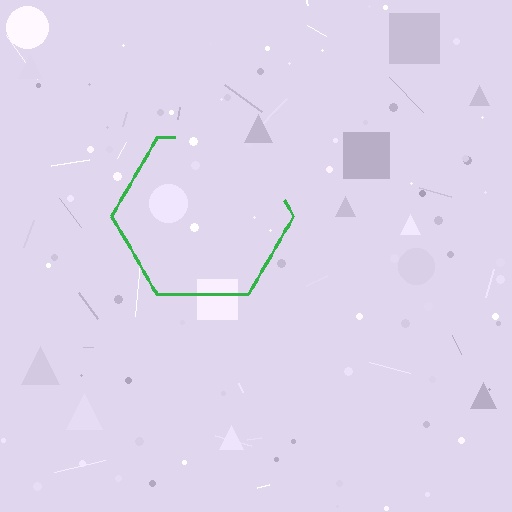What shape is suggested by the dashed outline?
The dashed outline suggests a hexagon.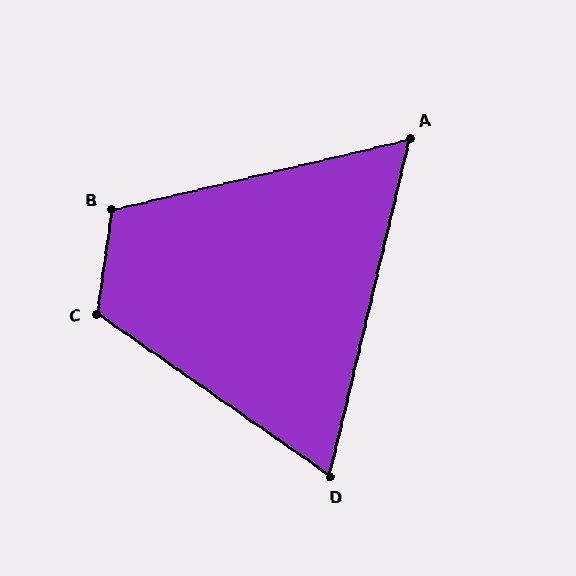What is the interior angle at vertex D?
Approximately 69 degrees (acute).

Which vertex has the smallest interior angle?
A, at approximately 63 degrees.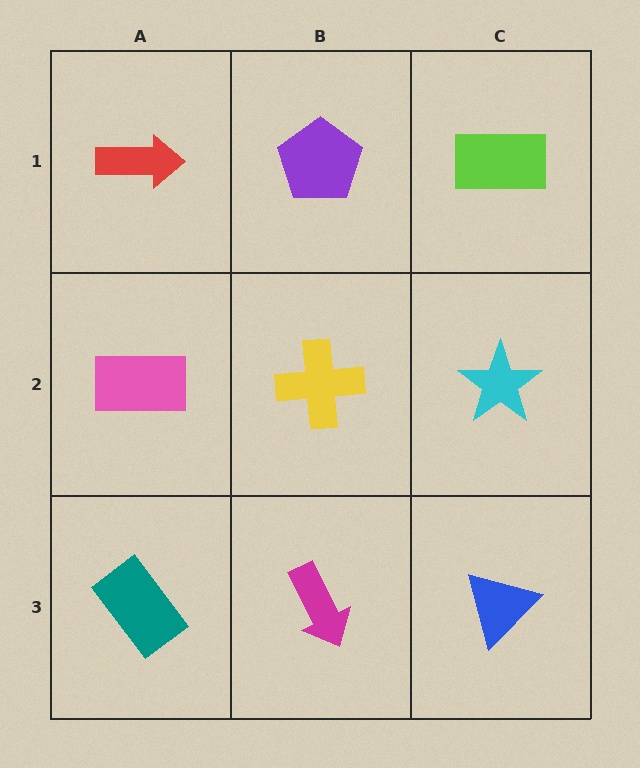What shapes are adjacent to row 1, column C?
A cyan star (row 2, column C), a purple pentagon (row 1, column B).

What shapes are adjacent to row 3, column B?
A yellow cross (row 2, column B), a teal rectangle (row 3, column A), a blue triangle (row 3, column C).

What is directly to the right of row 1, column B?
A lime rectangle.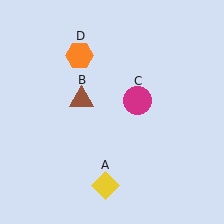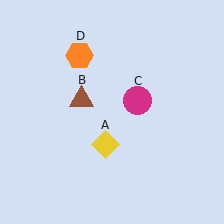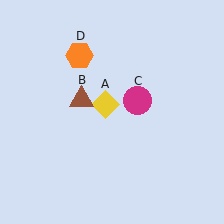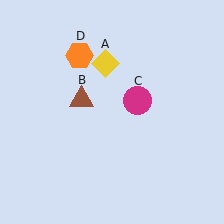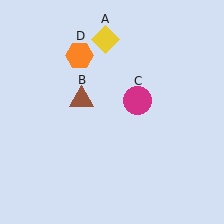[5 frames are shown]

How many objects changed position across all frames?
1 object changed position: yellow diamond (object A).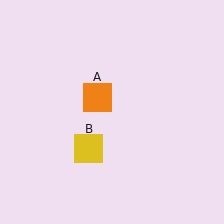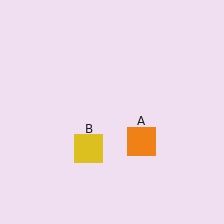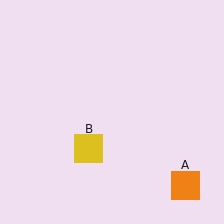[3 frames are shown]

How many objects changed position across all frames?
1 object changed position: orange square (object A).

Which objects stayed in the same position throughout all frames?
Yellow square (object B) remained stationary.